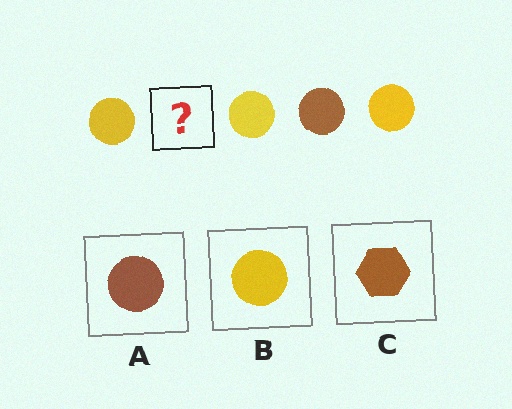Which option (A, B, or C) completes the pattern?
A.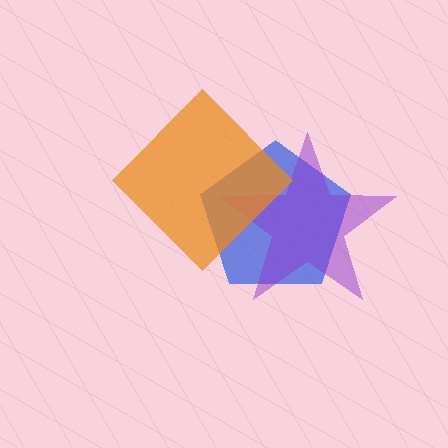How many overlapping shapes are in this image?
There are 3 overlapping shapes in the image.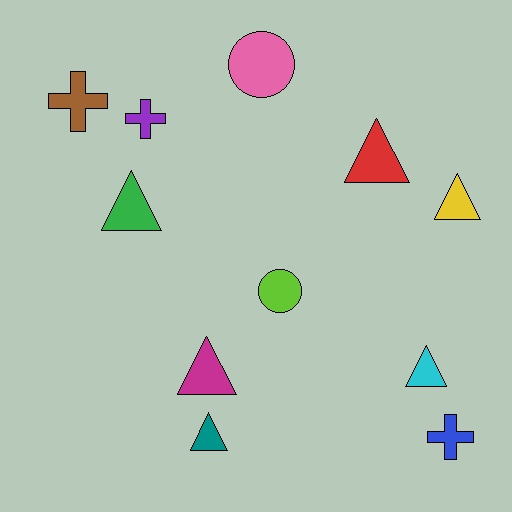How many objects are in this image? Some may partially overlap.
There are 11 objects.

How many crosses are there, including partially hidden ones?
There are 3 crosses.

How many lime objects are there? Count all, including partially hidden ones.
There is 1 lime object.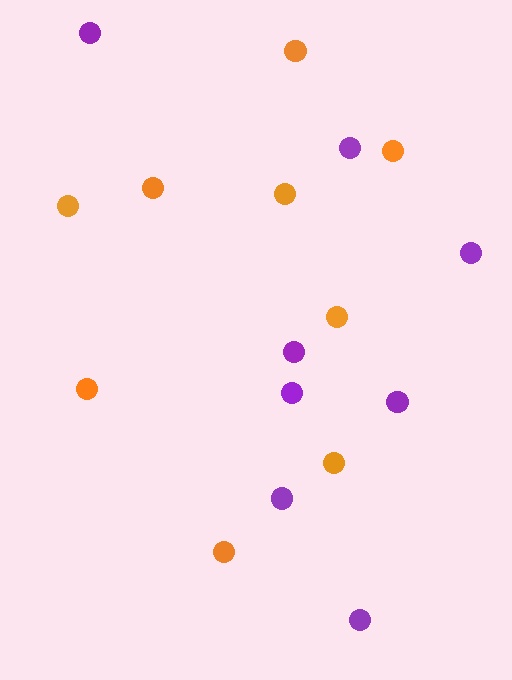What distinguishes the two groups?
There are 2 groups: one group of orange circles (9) and one group of purple circles (8).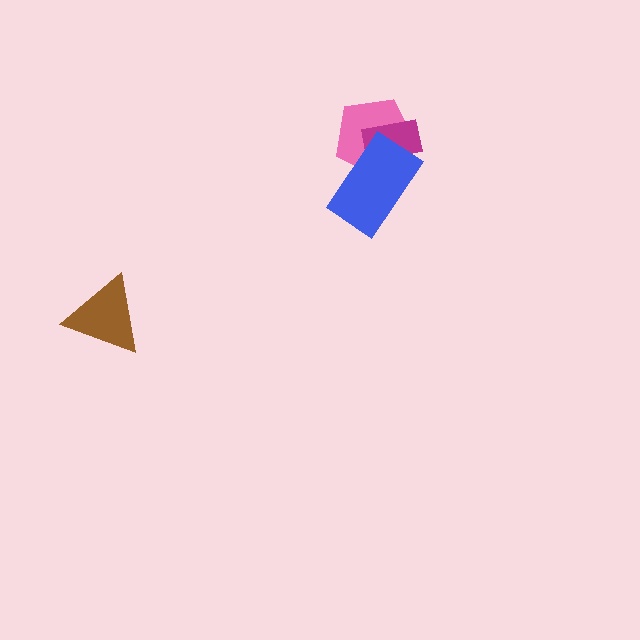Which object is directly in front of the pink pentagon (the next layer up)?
The magenta rectangle is directly in front of the pink pentagon.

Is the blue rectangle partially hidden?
No, no other shape covers it.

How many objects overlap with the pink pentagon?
2 objects overlap with the pink pentagon.